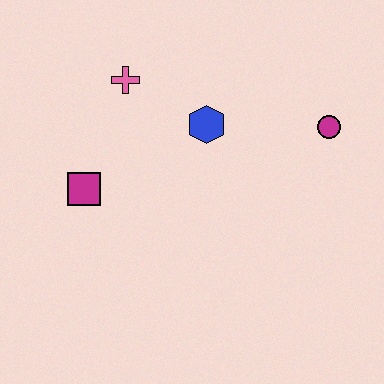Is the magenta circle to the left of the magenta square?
No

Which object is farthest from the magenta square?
The magenta circle is farthest from the magenta square.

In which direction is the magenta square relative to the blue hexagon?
The magenta square is to the left of the blue hexagon.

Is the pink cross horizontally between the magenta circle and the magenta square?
Yes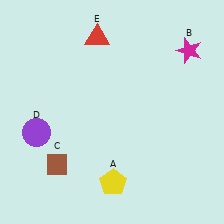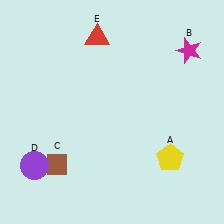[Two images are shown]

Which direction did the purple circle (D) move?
The purple circle (D) moved down.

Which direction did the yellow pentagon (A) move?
The yellow pentagon (A) moved right.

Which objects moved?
The objects that moved are: the yellow pentagon (A), the purple circle (D).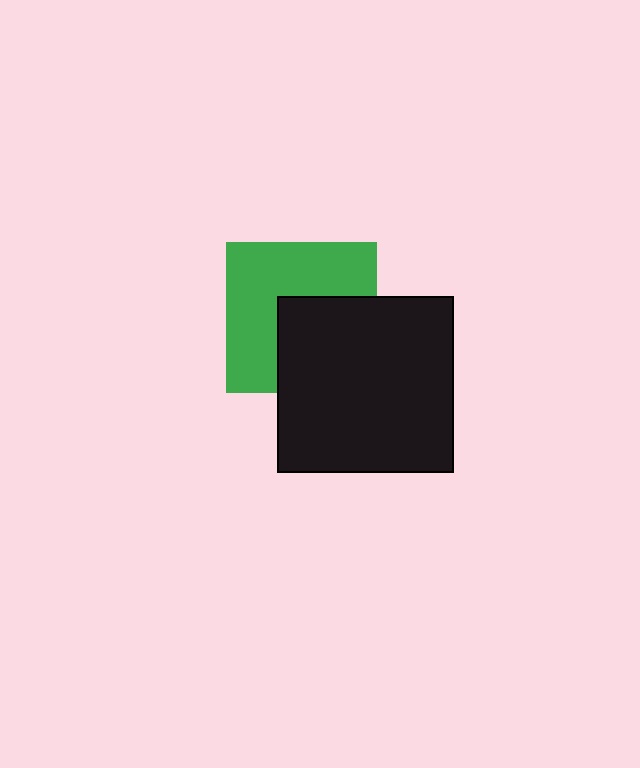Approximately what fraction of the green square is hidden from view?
Roughly 42% of the green square is hidden behind the black square.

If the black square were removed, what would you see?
You would see the complete green square.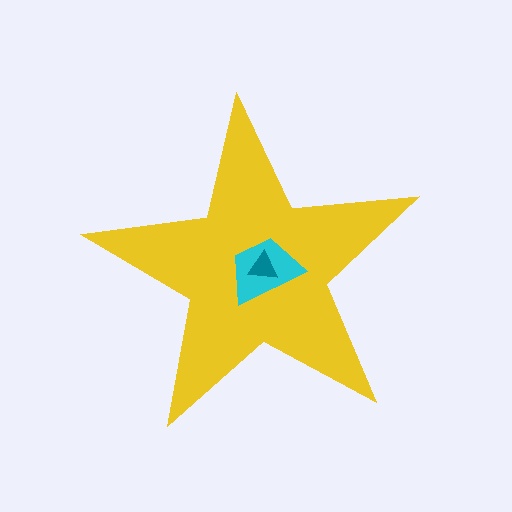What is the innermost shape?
The teal triangle.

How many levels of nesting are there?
3.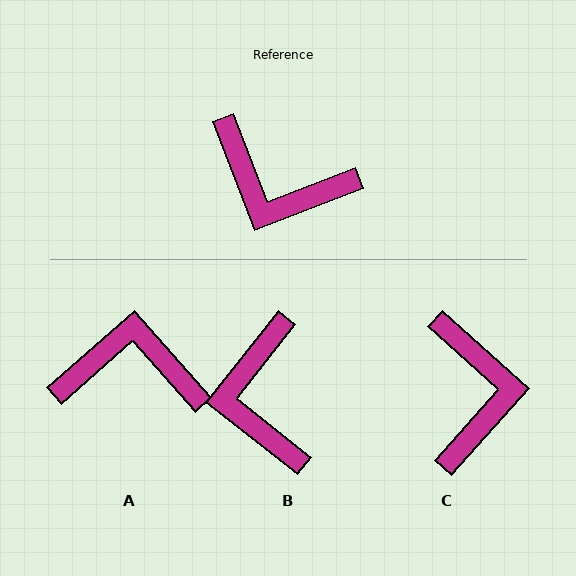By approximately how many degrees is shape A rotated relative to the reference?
Approximately 160 degrees clockwise.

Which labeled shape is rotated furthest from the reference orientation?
A, about 160 degrees away.